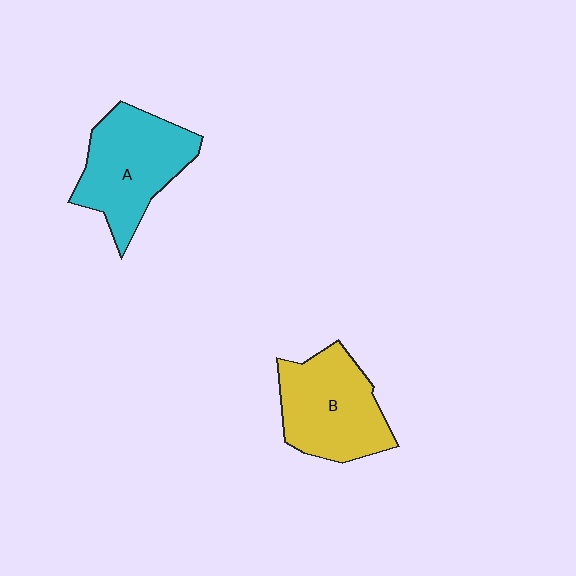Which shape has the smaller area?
Shape B (yellow).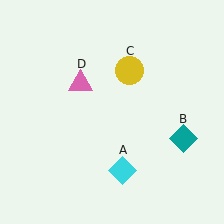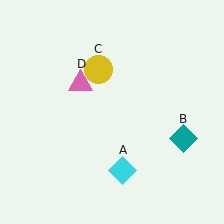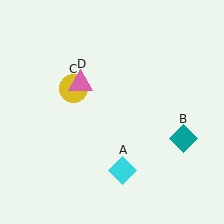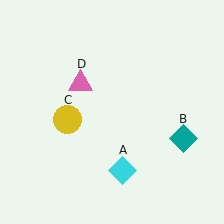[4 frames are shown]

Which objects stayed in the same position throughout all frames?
Cyan diamond (object A) and teal diamond (object B) and pink triangle (object D) remained stationary.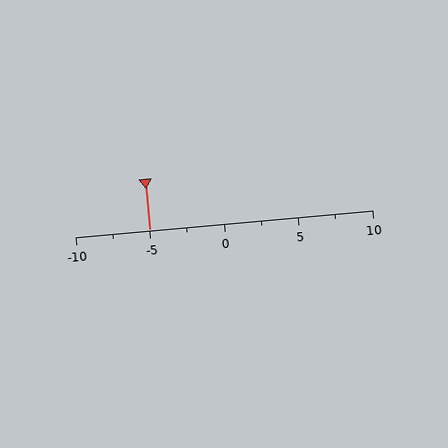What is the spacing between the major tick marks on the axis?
The major ticks are spaced 5 apart.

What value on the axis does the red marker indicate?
The marker indicates approximately -5.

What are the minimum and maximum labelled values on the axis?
The axis runs from -10 to 10.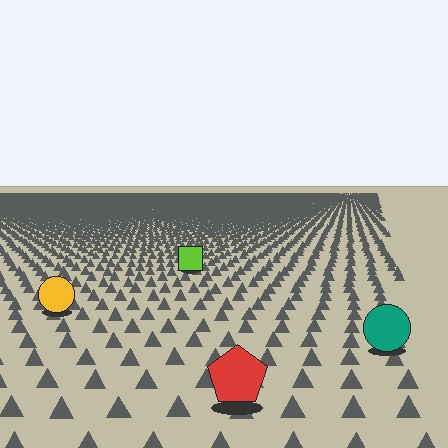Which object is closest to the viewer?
The red pentagon is closest. The texture marks near it are larger and more spread out.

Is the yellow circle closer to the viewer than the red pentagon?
No. The red pentagon is closer — you can tell from the texture gradient: the ground texture is coarser near it.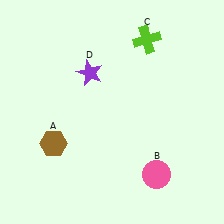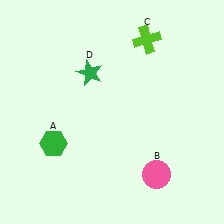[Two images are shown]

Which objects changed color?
A changed from brown to green. D changed from purple to green.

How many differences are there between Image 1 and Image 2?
There are 2 differences between the two images.